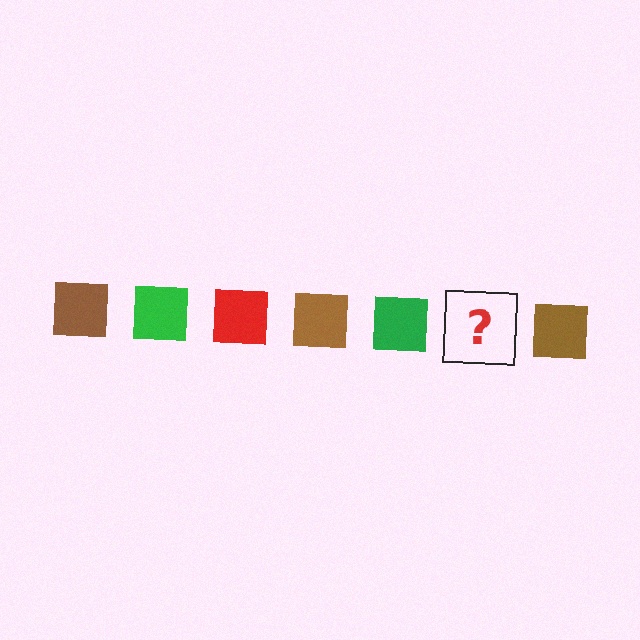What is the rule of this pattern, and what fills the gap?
The rule is that the pattern cycles through brown, green, red squares. The gap should be filled with a red square.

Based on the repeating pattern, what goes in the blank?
The blank should be a red square.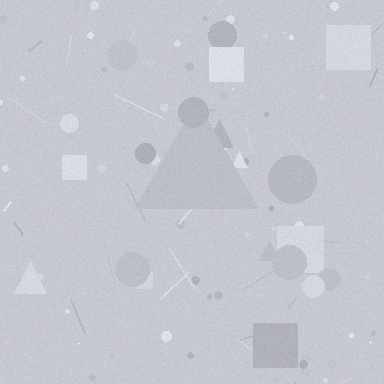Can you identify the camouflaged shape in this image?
The camouflaged shape is a triangle.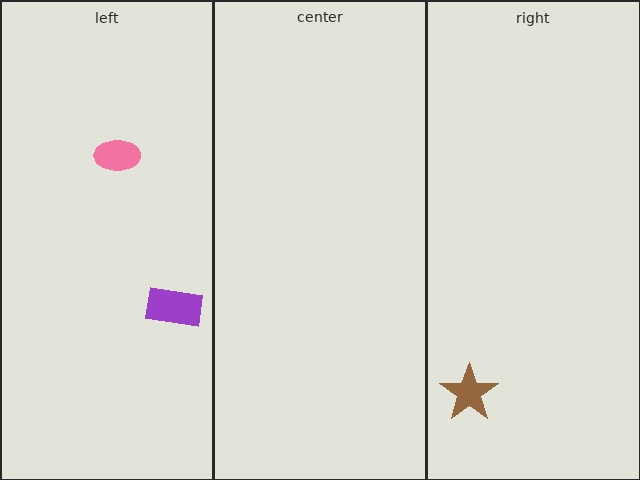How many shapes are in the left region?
2.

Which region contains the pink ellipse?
The left region.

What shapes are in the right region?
The brown star.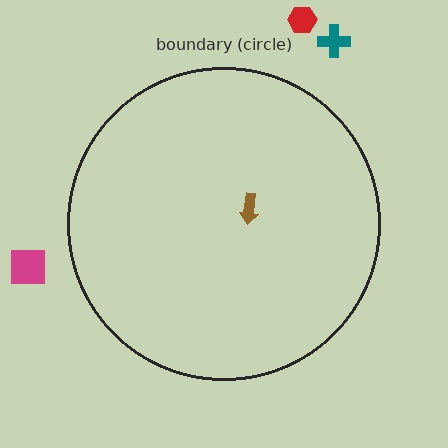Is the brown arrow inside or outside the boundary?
Inside.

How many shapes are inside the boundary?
1 inside, 3 outside.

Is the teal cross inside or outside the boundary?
Outside.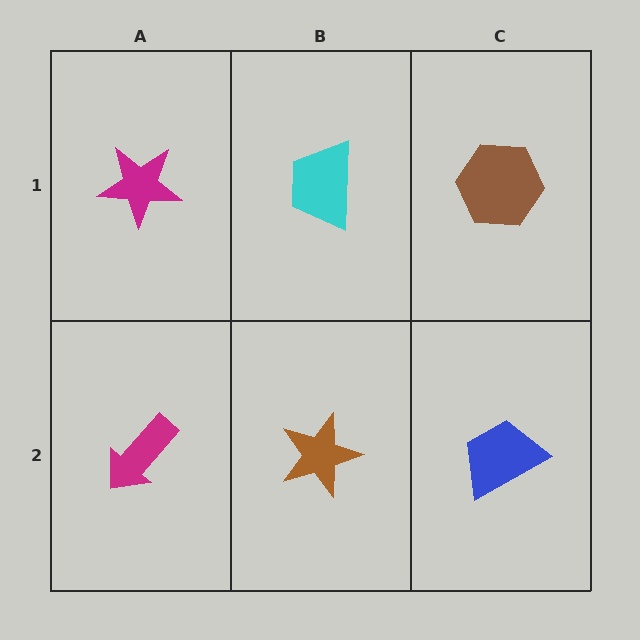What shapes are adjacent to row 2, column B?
A cyan trapezoid (row 1, column B), a magenta arrow (row 2, column A), a blue trapezoid (row 2, column C).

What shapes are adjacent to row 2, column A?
A magenta star (row 1, column A), a brown star (row 2, column B).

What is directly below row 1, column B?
A brown star.